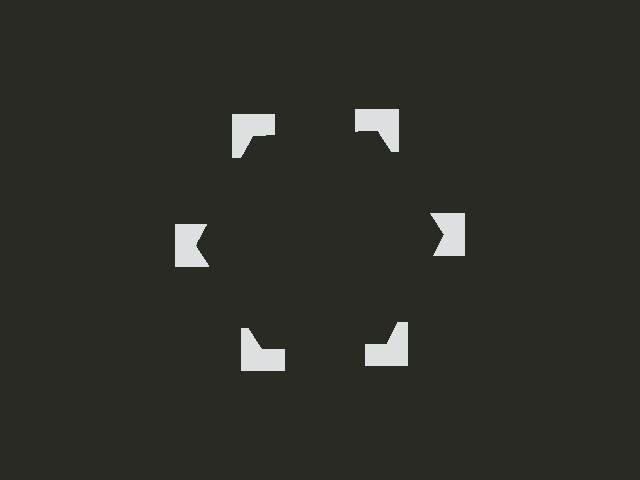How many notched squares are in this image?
There are 6 — one at each vertex of the illusory hexagon.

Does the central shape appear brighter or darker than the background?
It typically appears slightly darker than the background, even though no actual brightness change is drawn.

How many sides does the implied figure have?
6 sides.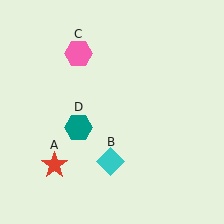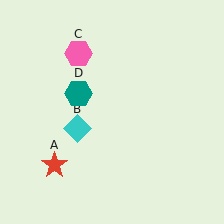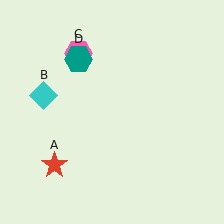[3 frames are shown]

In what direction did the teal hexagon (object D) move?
The teal hexagon (object D) moved up.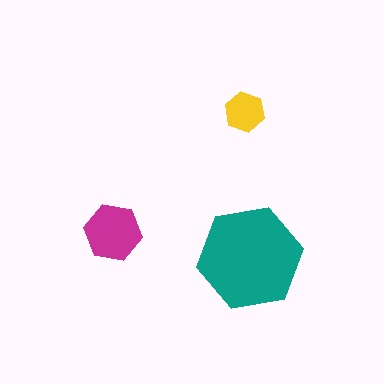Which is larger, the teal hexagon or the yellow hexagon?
The teal one.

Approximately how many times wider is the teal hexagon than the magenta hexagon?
About 2 times wider.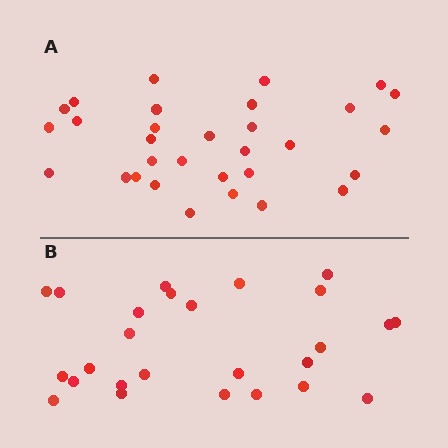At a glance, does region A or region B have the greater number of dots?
Region A (the top region) has more dots.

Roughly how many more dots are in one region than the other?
Region A has about 5 more dots than region B.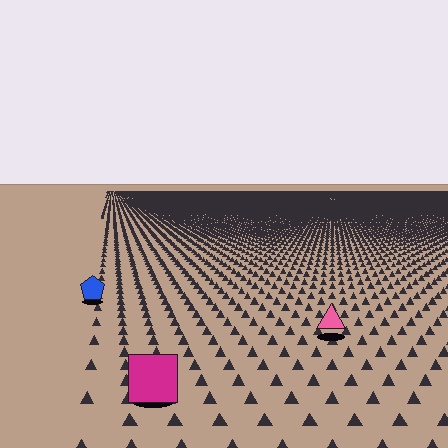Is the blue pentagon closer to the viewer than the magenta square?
No. The magenta square is closer — you can tell from the texture gradient: the ground texture is coarser near it.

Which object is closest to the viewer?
The magenta square is closest. The texture marks near it are larger and more spread out.